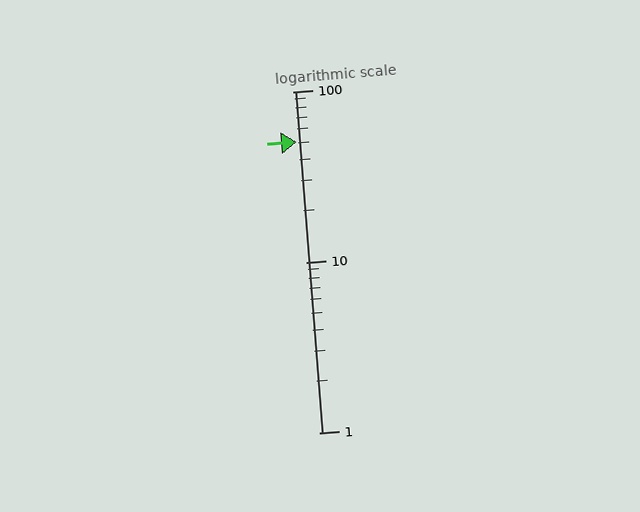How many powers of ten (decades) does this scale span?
The scale spans 2 decades, from 1 to 100.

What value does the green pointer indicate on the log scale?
The pointer indicates approximately 51.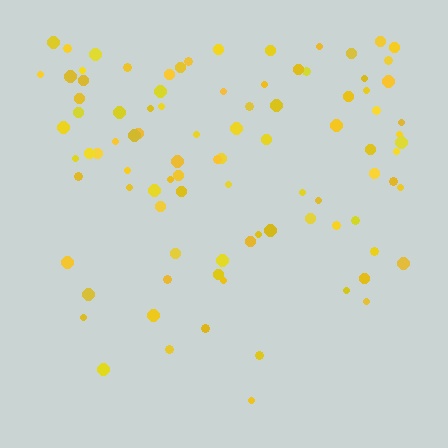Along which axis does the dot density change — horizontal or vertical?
Vertical.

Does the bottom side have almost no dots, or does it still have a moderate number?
Still a moderate number, just noticeably fewer than the top.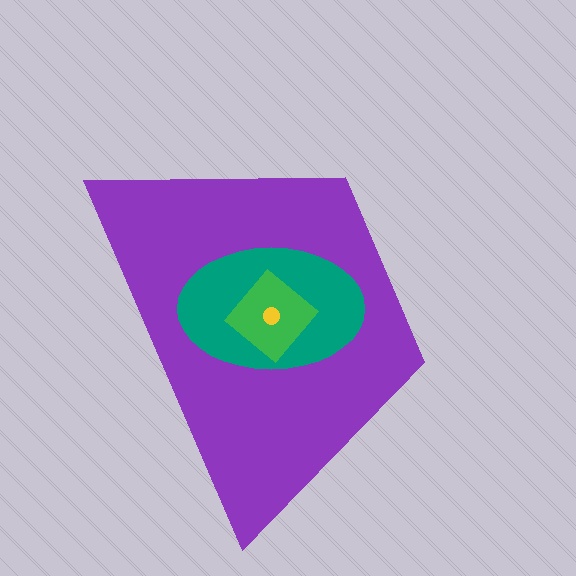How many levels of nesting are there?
4.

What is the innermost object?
The yellow circle.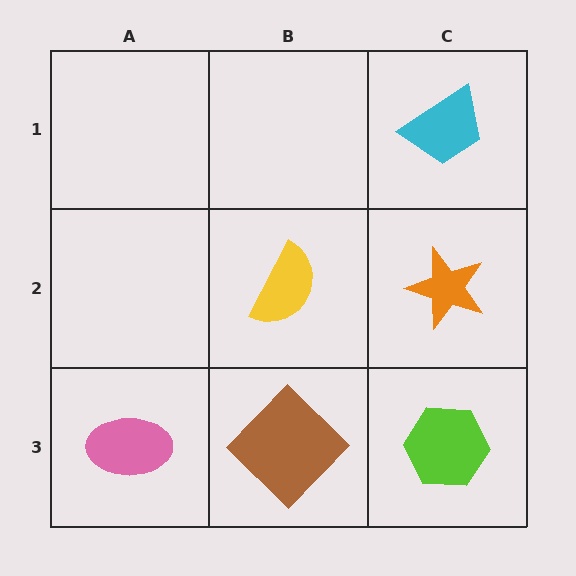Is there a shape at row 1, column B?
No, that cell is empty.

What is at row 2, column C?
An orange star.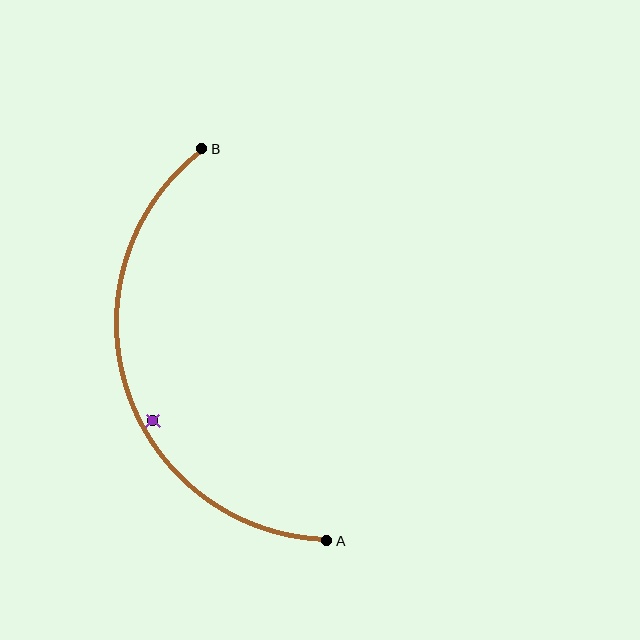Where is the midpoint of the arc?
The arc midpoint is the point on the curve farthest from the straight line joining A and B. It sits to the left of that line.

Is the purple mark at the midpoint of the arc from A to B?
No — the purple mark does not lie on the arc at all. It sits slightly inside the curve.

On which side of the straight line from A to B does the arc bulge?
The arc bulges to the left of the straight line connecting A and B.